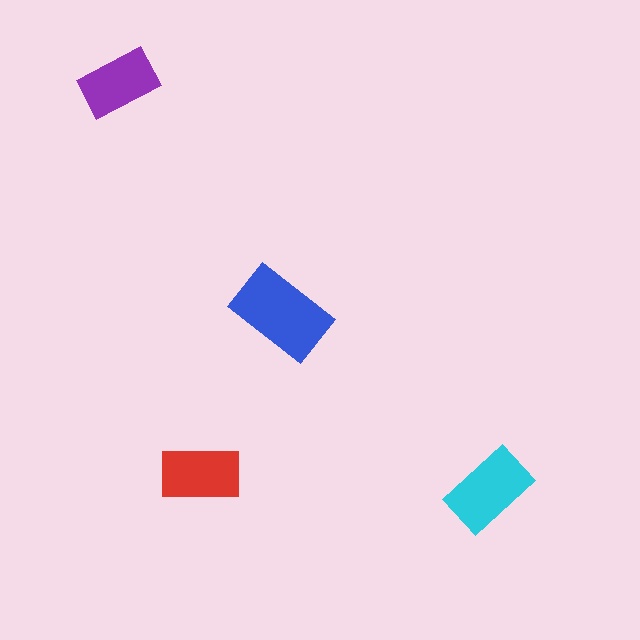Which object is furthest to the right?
The cyan rectangle is rightmost.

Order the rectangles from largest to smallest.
the blue one, the cyan one, the red one, the purple one.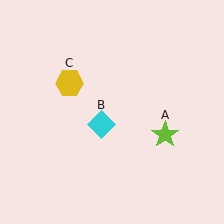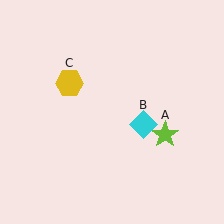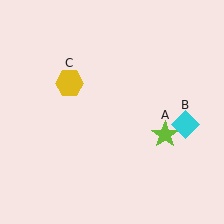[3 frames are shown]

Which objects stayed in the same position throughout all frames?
Lime star (object A) and yellow hexagon (object C) remained stationary.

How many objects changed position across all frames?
1 object changed position: cyan diamond (object B).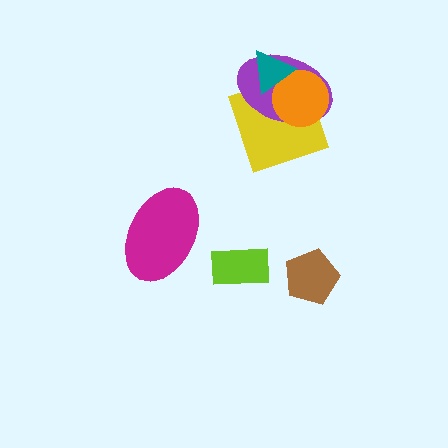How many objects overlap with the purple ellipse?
3 objects overlap with the purple ellipse.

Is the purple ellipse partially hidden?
Yes, it is partially covered by another shape.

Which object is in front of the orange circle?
The teal triangle is in front of the orange circle.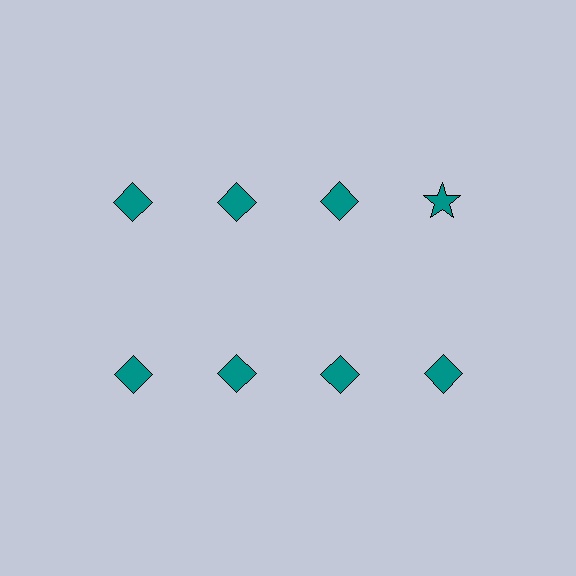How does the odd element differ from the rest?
It has a different shape: star instead of diamond.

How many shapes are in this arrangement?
There are 8 shapes arranged in a grid pattern.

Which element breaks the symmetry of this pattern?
The teal star in the top row, second from right column breaks the symmetry. All other shapes are teal diamonds.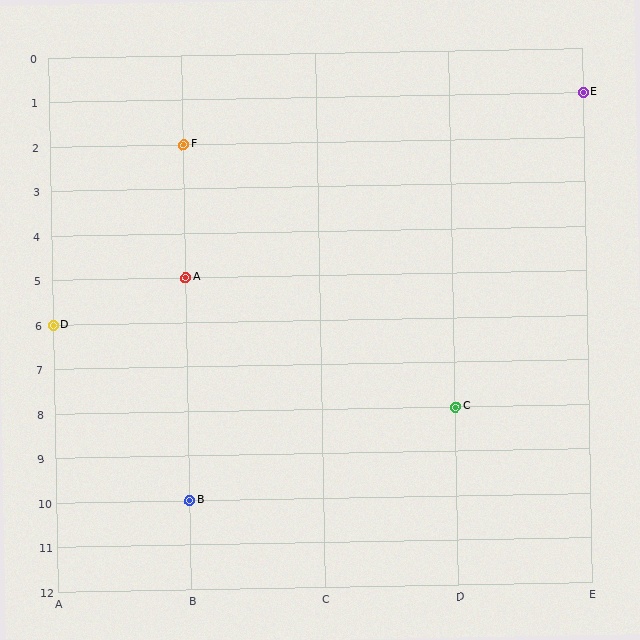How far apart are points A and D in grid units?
Points A and D are 1 column and 1 row apart (about 1.4 grid units diagonally).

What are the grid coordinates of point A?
Point A is at grid coordinates (B, 5).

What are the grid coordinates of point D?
Point D is at grid coordinates (A, 6).